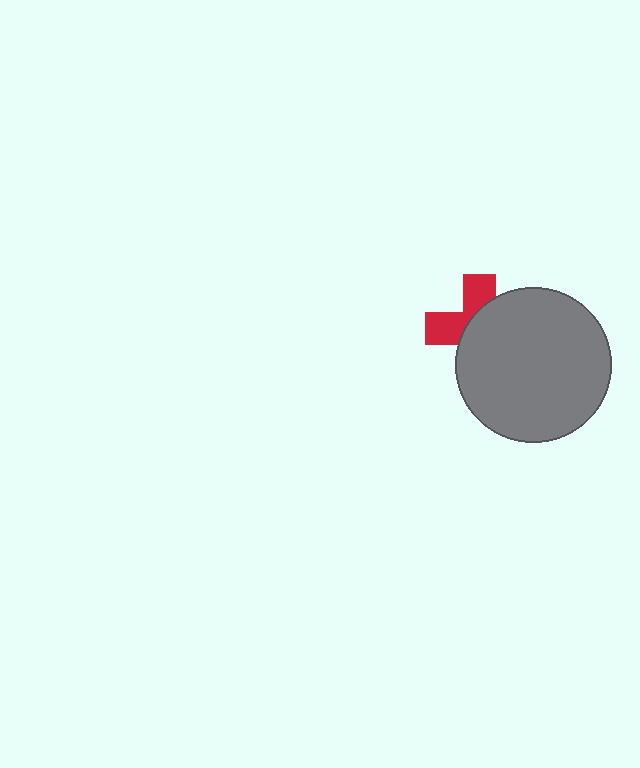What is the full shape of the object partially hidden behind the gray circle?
The partially hidden object is a red cross.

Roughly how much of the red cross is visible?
A small part of it is visible (roughly 40%).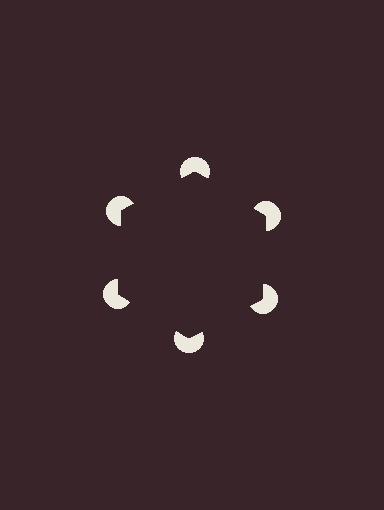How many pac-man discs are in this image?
There are 6 — one at each vertex of the illusory hexagon.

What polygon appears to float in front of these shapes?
An illusory hexagon — its edges are inferred from the aligned wedge cuts in the pac-man discs, not physically drawn.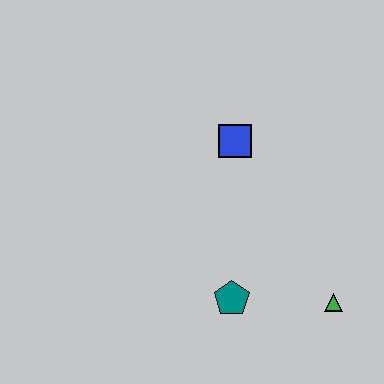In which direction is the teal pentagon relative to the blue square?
The teal pentagon is below the blue square.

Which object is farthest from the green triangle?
The blue square is farthest from the green triangle.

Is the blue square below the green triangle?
No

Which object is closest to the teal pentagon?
The green triangle is closest to the teal pentagon.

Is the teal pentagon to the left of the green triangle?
Yes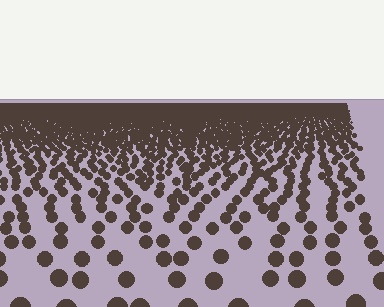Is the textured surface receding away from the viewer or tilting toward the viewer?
The surface is receding away from the viewer. Texture elements get smaller and denser toward the top.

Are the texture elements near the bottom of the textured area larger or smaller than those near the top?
Larger. Near the bottom, elements are closer to the viewer and appear at a bigger on-screen size.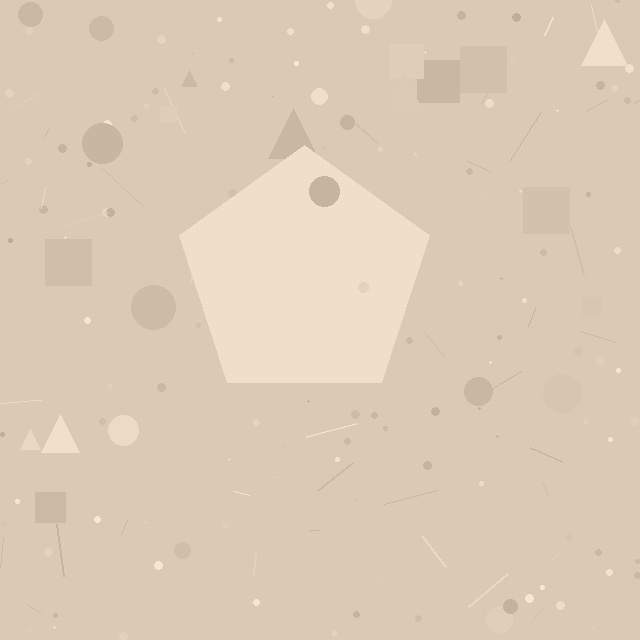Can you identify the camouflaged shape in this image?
The camouflaged shape is a pentagon.